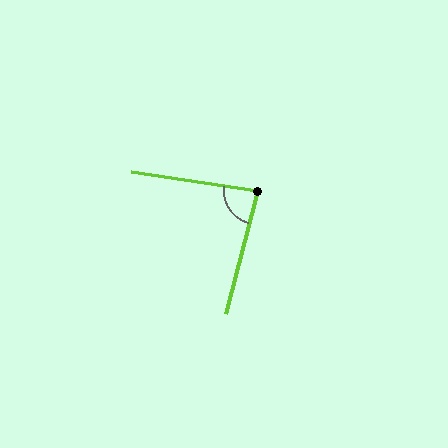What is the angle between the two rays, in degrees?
Approximately 84 degrees.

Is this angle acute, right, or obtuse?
It is acute.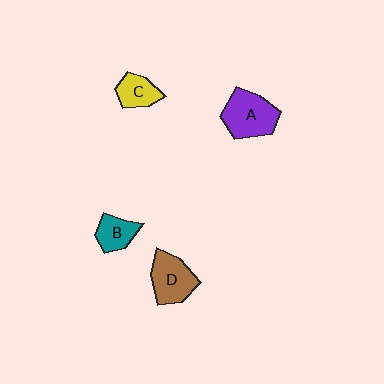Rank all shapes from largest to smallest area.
From largest to smallest: A (purple), D (brown), C (yellow), B (teal).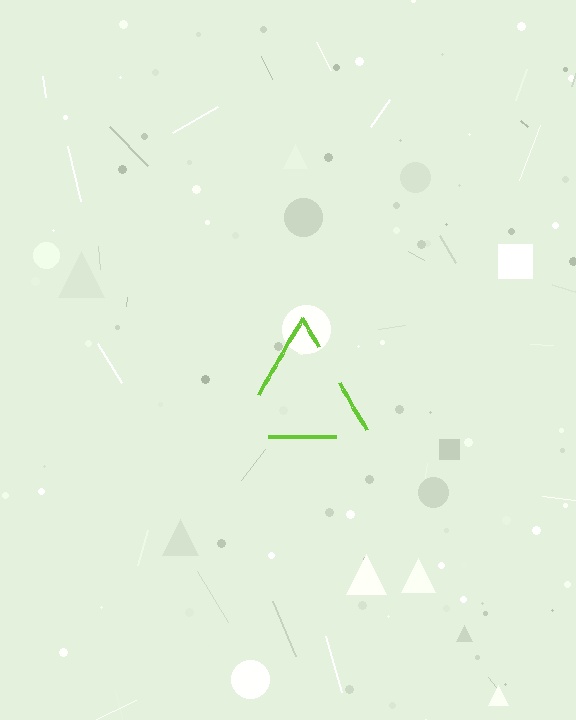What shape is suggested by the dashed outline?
The dashed outline suggests a triangle.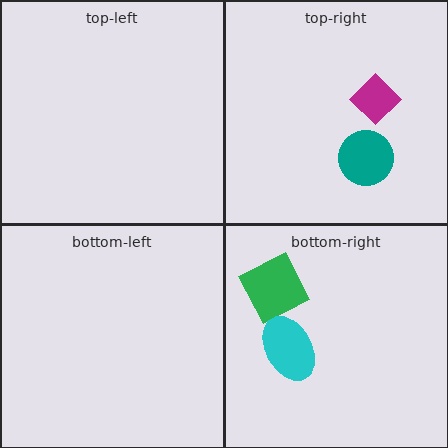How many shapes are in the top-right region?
2.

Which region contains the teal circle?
The top-right region.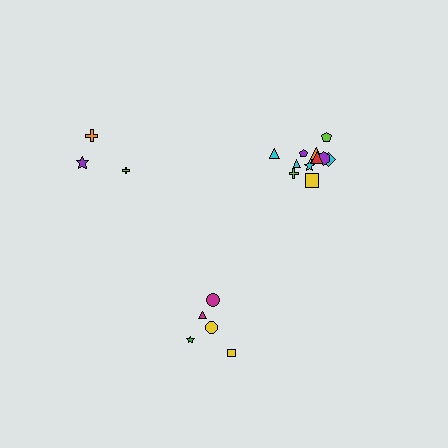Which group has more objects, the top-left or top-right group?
The top-right group.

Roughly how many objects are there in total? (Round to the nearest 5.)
Roughly 20 objects in total.